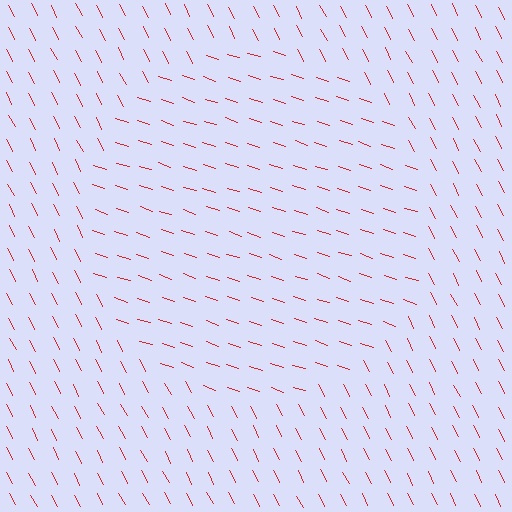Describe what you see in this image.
The image is filled with small red line segments. A circle region in the image has lines oriented differently from the surrounding lines, creating a visible texture boundary.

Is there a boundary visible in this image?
Yes, there is a texture boundary formed by a change in line orientation.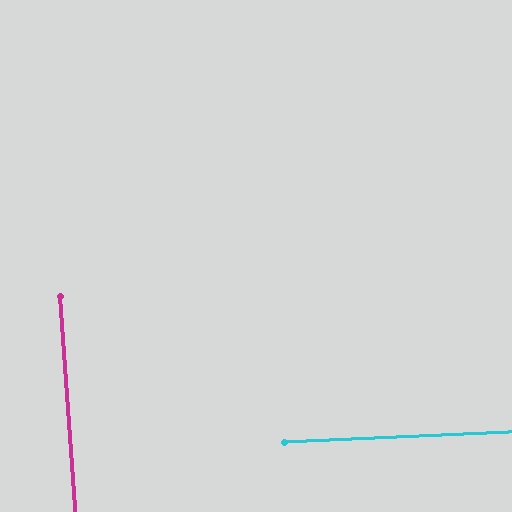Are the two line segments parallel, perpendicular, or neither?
Perpendicular — they meet at approximately 89°.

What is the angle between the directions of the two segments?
Approximately 89 degrees.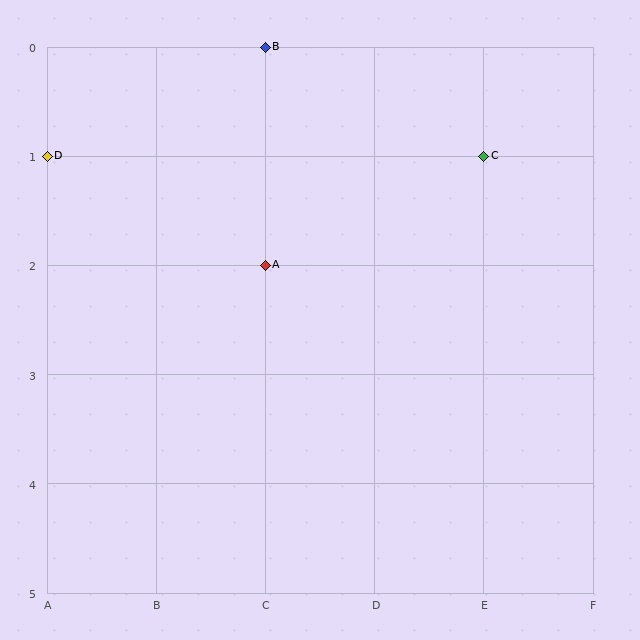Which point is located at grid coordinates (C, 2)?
Point A is at (C, 2).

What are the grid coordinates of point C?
Point C is at grid coordinates (E, 1).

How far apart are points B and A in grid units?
Points B and A are 2 rows apart.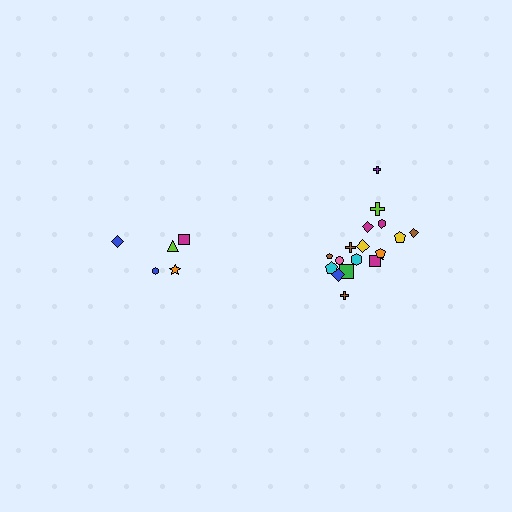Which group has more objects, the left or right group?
The right group.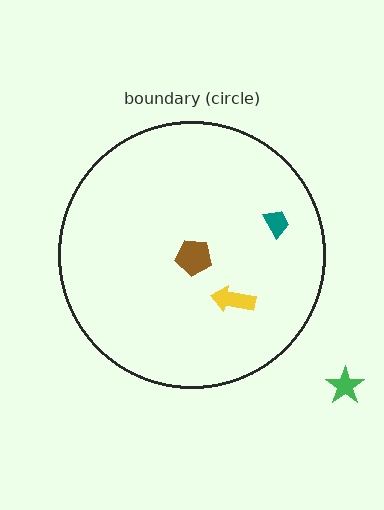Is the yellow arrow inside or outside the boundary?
Inside.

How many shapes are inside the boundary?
3 inside, 1 outside.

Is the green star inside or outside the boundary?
Outside.